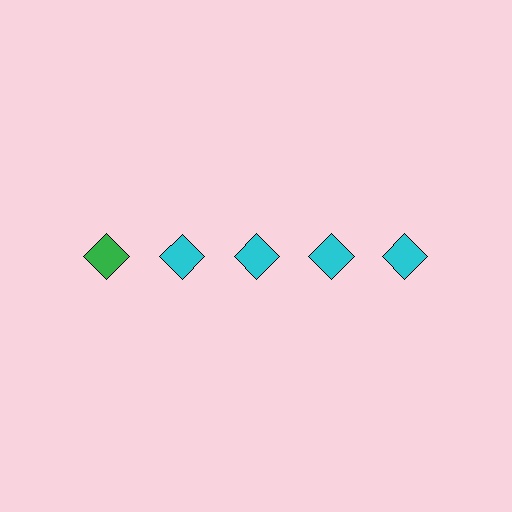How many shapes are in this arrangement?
There are 5 shapes arranged in a grid pattern.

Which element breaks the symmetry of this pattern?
The green diamond in the top row, leftmost column breaks the symmetry. All other shapes are cyan diamonds.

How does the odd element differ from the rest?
It has a different color: green instead of cyan.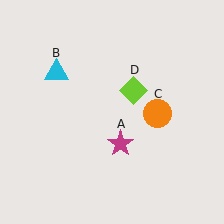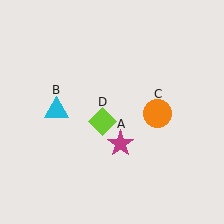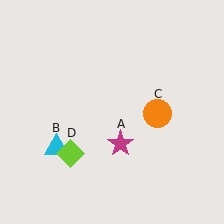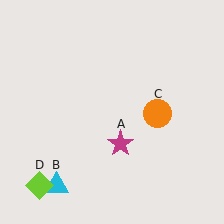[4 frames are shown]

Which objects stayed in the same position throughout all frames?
Magenta star (object A) and orange circle (object C) remained stationary.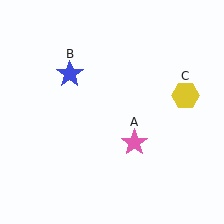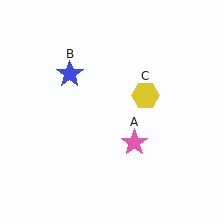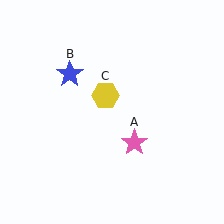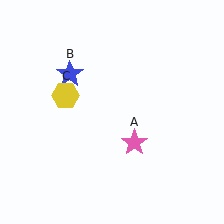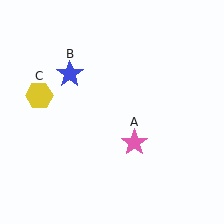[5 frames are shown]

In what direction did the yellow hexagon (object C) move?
The yellow hexagon (object C) moved left.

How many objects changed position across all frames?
1 object changed position: yellow hexagon (object C).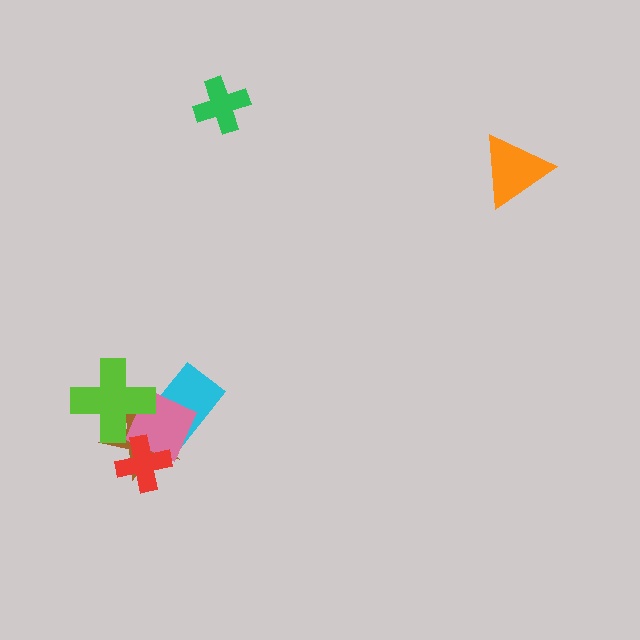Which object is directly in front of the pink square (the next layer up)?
The red cross is directly in front of the pink square.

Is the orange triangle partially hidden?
No, no other shape covers it.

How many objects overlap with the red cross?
2 objects overlap with the red cross.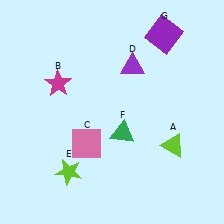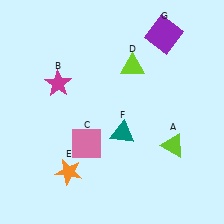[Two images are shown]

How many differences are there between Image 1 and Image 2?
There are 3 differences between the two images.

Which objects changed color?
D changed from purple to lime. E changed from lime to orange. F changed from green to teal.